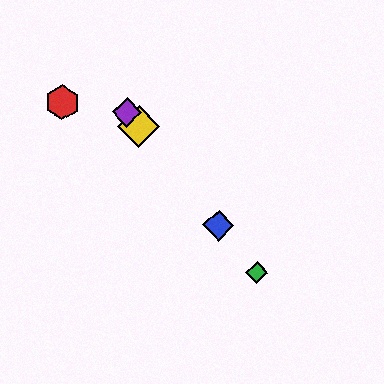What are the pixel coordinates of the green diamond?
The green diamond is at (257, 273).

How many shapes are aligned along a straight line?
4 shapes (the blue diamond, the green diamond, the yellow diamond, the purple diamond) are aligned along a straight line.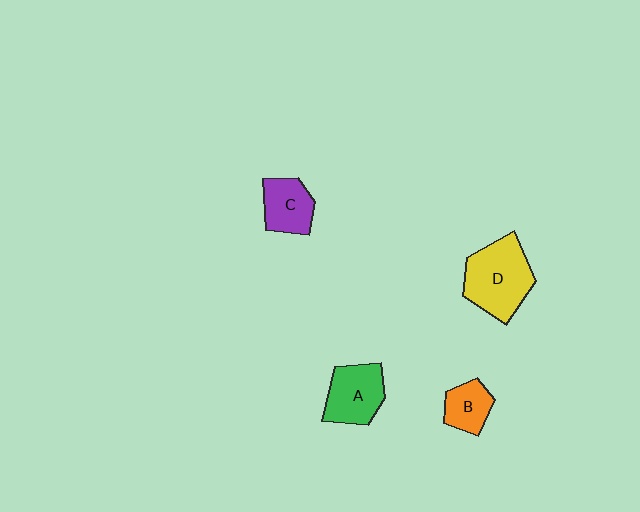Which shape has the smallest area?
Shape B (orange).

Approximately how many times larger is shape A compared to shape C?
Approximately 1.3 times.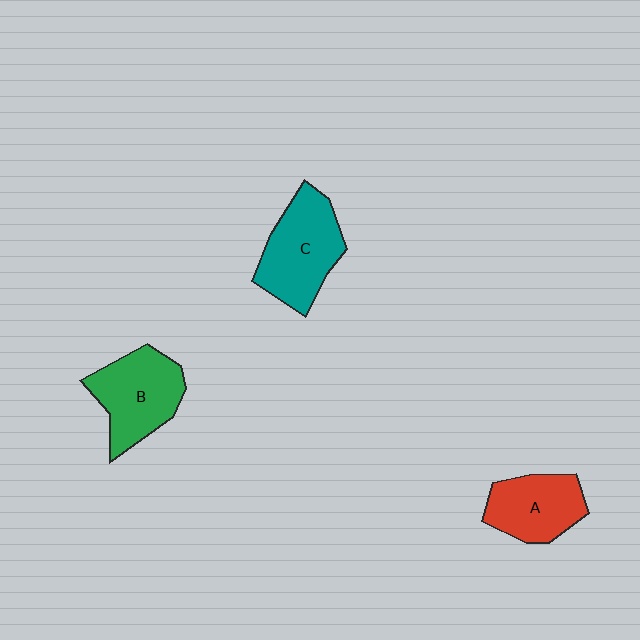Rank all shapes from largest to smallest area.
From largest to smallest: C (teal), B (green), A (red).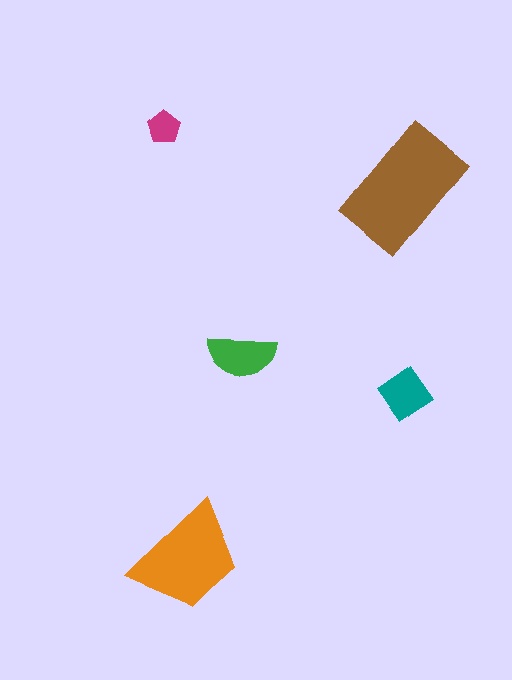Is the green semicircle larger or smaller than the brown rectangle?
Smaller.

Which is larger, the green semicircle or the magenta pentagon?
The green semicircle.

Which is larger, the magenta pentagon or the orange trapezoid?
The orange trapezoid.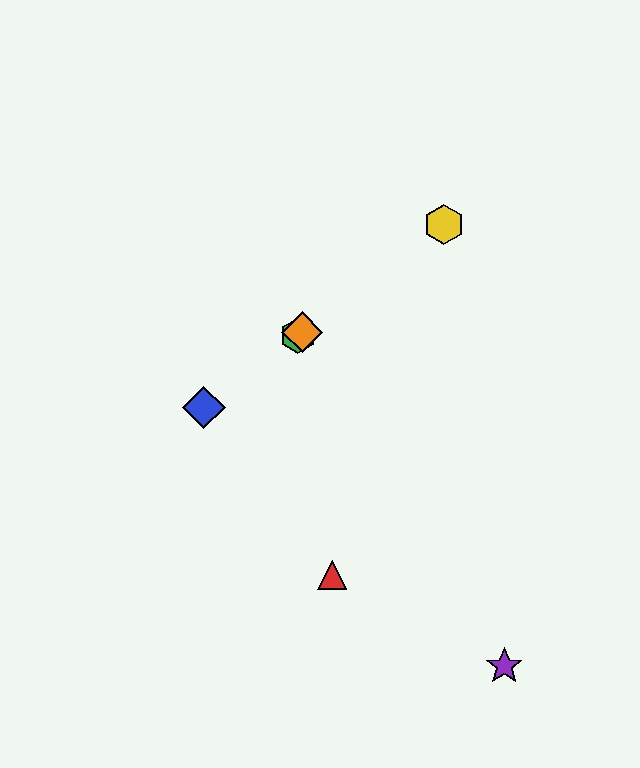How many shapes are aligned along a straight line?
4 shapes (the blue diamond, the green hexagon, the yellow hexagon, the orange diamond) are aligned along a straight line.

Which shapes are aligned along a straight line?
The blue diamond, the green hexagon, the yellow hexagon, the orange diamond are aligned along a straight line.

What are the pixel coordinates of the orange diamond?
The orange diamond is at (302, 332).